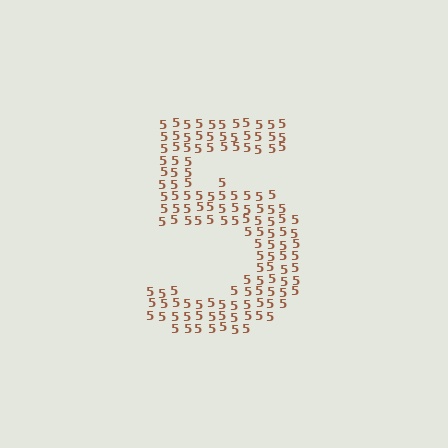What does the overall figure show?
The overall figure shows the digit 5.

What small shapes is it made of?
It is made of small digit 5's.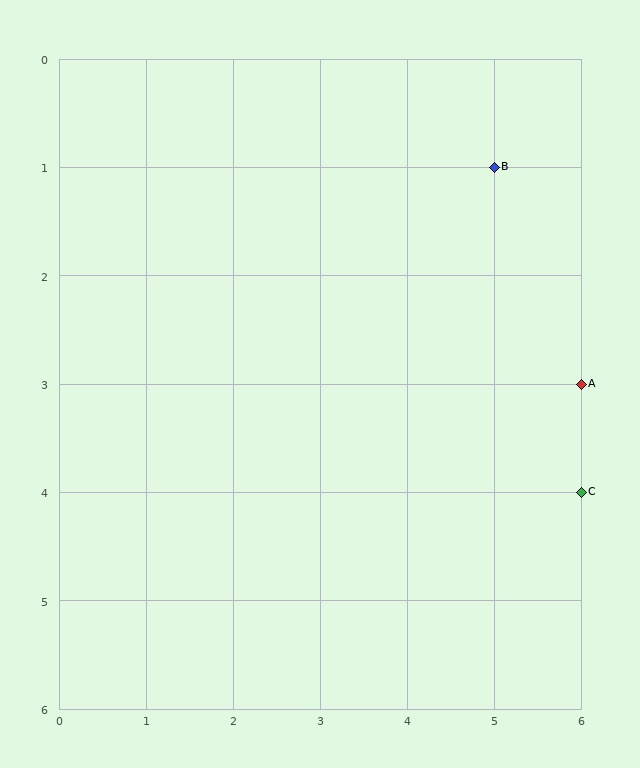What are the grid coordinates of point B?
Point B is at grid coordinates (5, 1).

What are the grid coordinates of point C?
Point C is at grid coordinates (6, 4).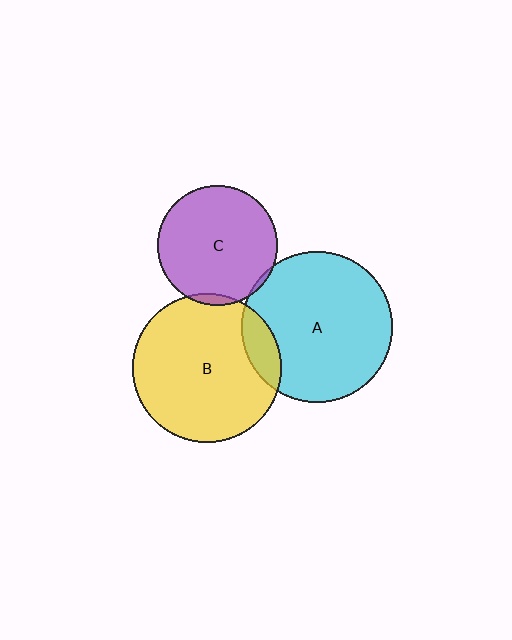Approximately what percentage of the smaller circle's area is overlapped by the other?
Approximately 10%.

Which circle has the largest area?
Circle A (cyan).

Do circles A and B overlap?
Yes.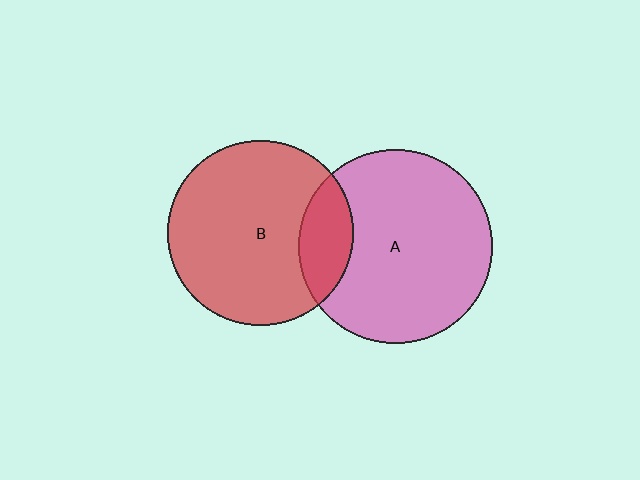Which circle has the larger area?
Circle A (pink).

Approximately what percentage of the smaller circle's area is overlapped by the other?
Approximately 20%.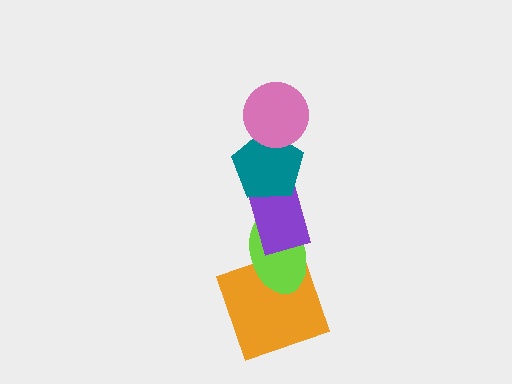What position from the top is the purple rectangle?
The purple rectangle is 3rd from the top.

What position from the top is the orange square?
The orange square is 5th from the top.